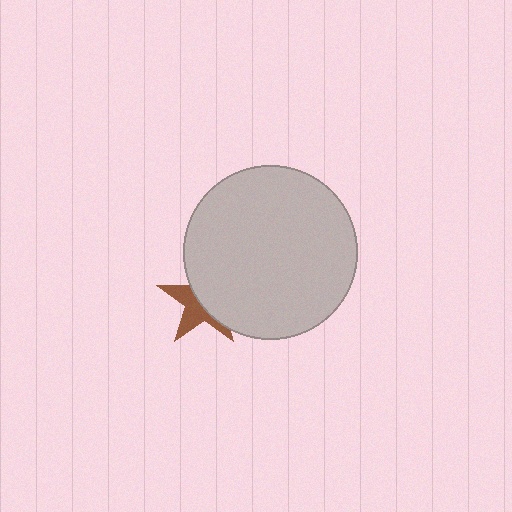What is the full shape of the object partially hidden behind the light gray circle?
The partially hidden object is a brown star.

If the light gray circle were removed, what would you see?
You would see the complete brown star.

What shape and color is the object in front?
The object in front is a light gray circle.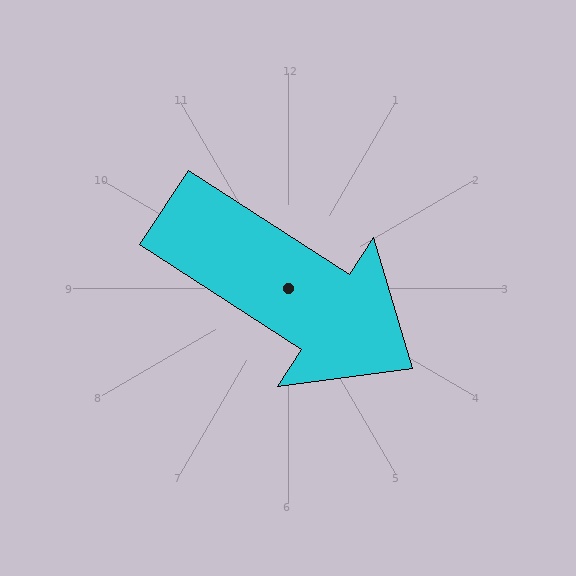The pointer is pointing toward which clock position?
Roughly 4 o'clock.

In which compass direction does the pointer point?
Southeast.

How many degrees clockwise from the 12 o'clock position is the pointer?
Approximately 123 degrees.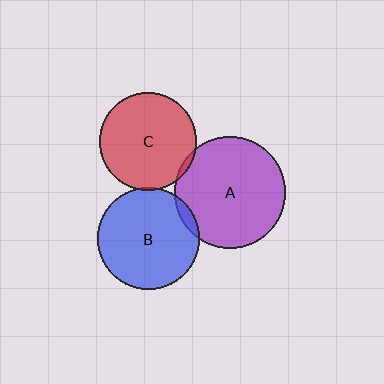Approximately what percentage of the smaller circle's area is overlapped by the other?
Approximately 5%.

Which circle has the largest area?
Circle A (purple).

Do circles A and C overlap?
Yes.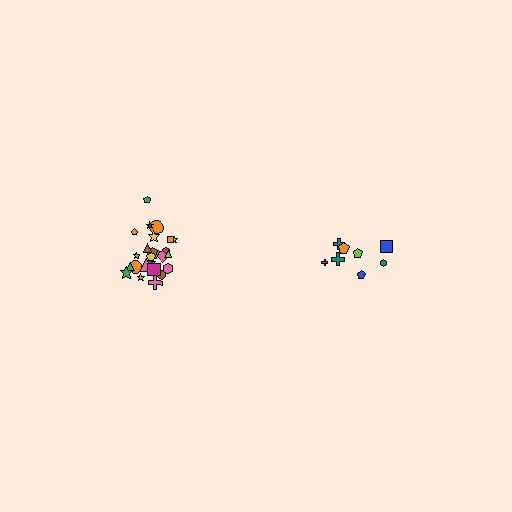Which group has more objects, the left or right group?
The left group.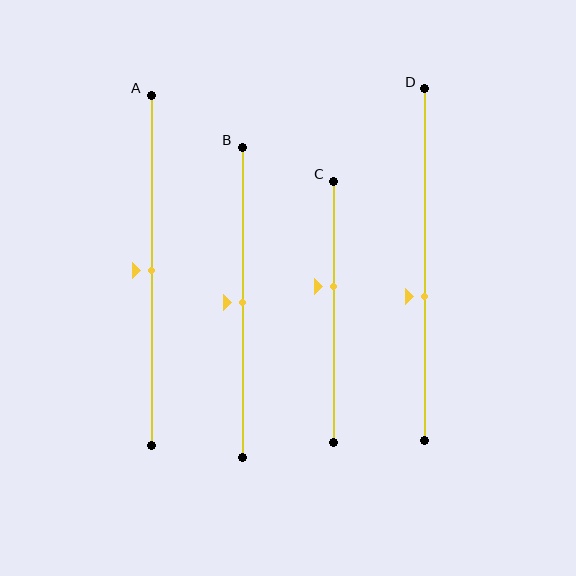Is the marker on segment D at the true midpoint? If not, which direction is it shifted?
No, the marker on segment D is shifted downward by about 9% of the segment length.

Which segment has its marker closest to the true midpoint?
Segment A has its marker closest to the true midpoint.